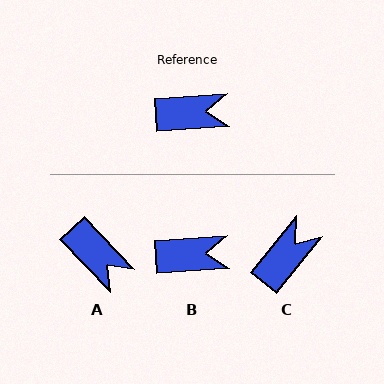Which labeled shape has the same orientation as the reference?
B.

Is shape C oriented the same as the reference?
No, it is off by about 47 degrees.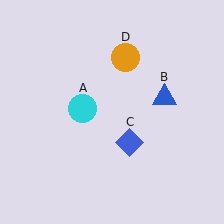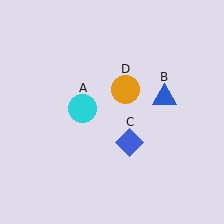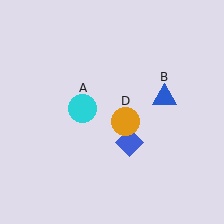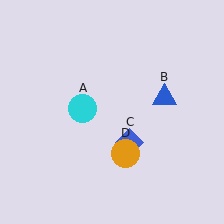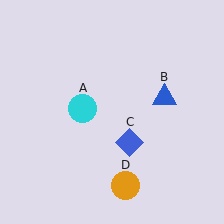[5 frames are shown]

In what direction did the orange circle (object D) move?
The orange circle (object D) moved down.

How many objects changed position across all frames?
1 object changed position: orange circle (object D).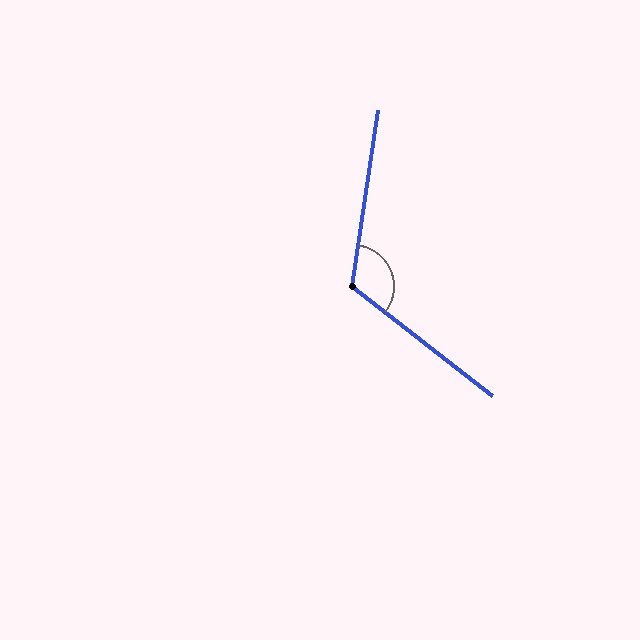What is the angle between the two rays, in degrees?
Approximately 120 degrees.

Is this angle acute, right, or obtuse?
It is obtuse.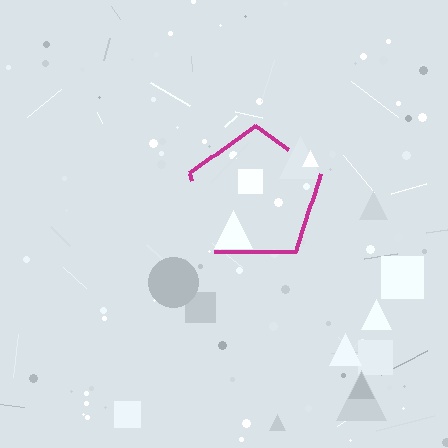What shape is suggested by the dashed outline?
The dashed outline suggests a pentagon.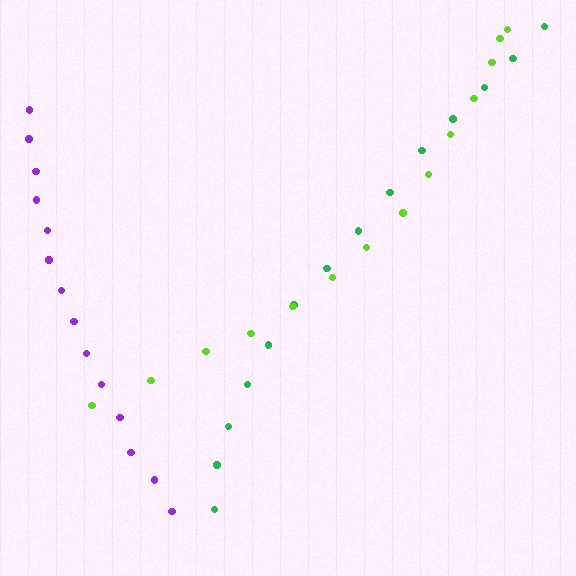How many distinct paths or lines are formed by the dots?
There are 3 distinct paths.